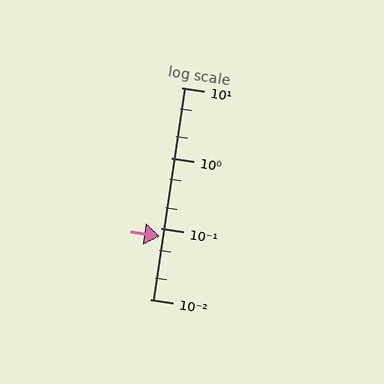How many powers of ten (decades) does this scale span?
The scale spans 3 decades, from 0.01 to 10.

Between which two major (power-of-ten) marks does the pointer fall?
The pointer is between 0.01 and 0.1.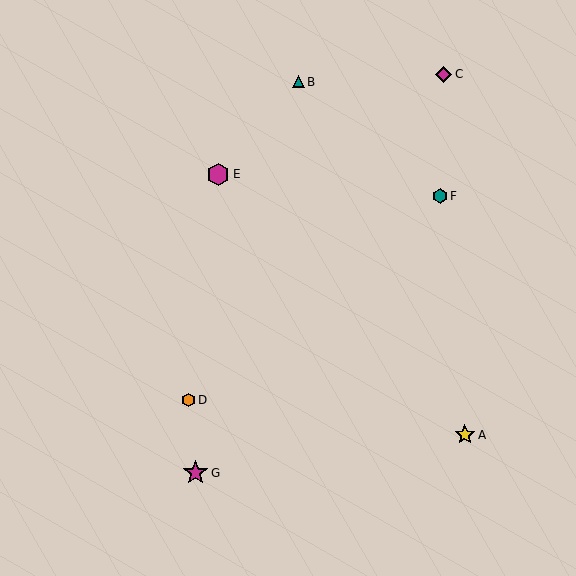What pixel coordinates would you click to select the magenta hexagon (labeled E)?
Click at (218, 174) to select the magenta hexagon E.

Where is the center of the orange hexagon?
The center of the orange hexagon is at (188, 400).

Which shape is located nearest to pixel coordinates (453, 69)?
The magenta diamond (labeled C) at (444, 74) is nearest to that location.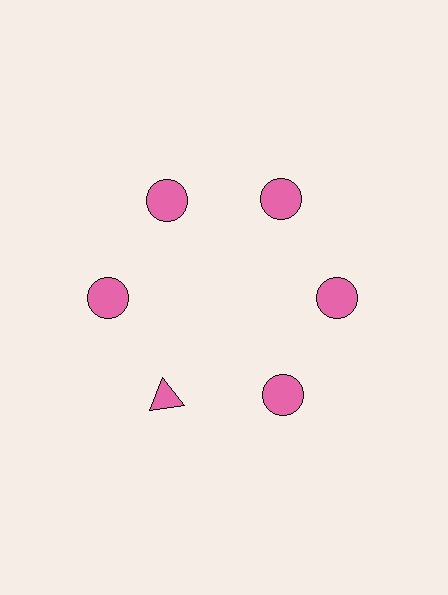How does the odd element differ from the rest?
It has a different shape: triangle instead of circle.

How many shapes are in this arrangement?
There are 6 shapes arranged in a ring pattern.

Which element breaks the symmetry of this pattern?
The pink triangle at roughly the 7 o'clock position breaks the symmetry. All other shapes are pink circles.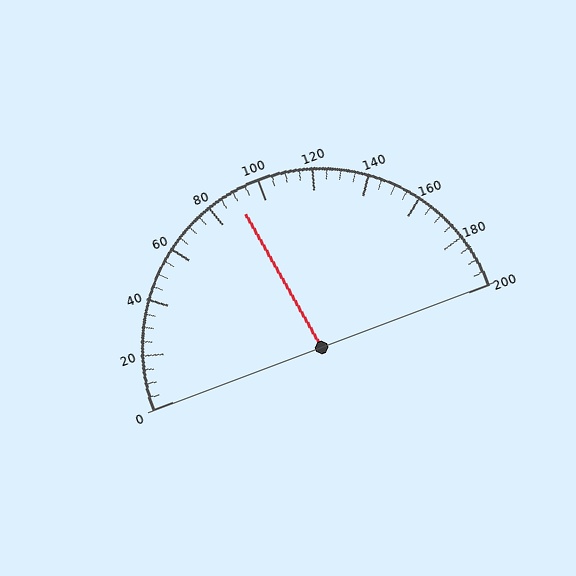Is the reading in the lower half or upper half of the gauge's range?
The reading is in the lower half of the range (0 to 200).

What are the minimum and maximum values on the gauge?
The gauge ranges from 0 to 200.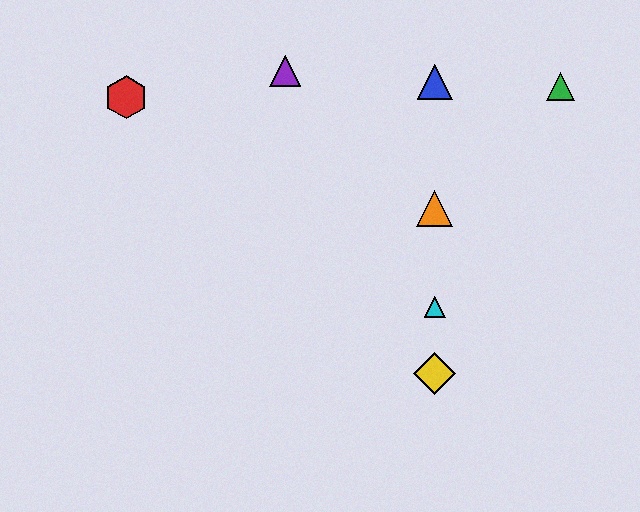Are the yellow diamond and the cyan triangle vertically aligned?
Yes, both are at x≈435.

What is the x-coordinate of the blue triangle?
The blue triangle is at x≈435.